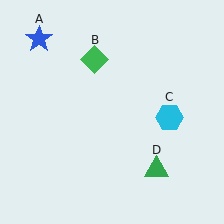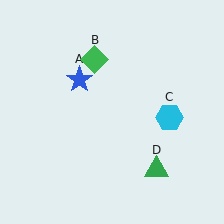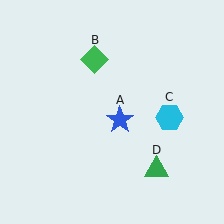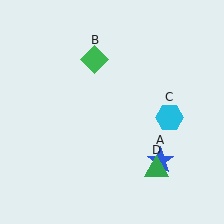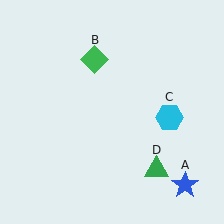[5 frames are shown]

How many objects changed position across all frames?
1 object changed position: blue star (object A).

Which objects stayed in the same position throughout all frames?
Green diamond (object B) and cyan hexagon (object C) and green triangle (object D) remained stationary.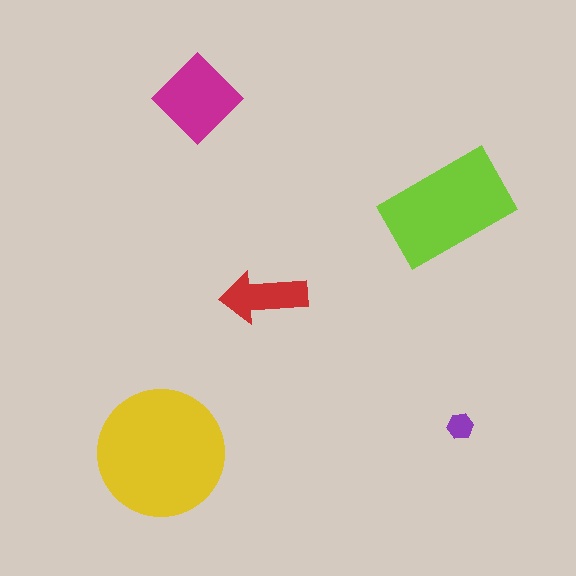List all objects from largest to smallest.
The yellow circle, the lime rectangle, the magenta diamond, the red arrow, the purple hexagon.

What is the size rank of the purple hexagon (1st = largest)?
5th.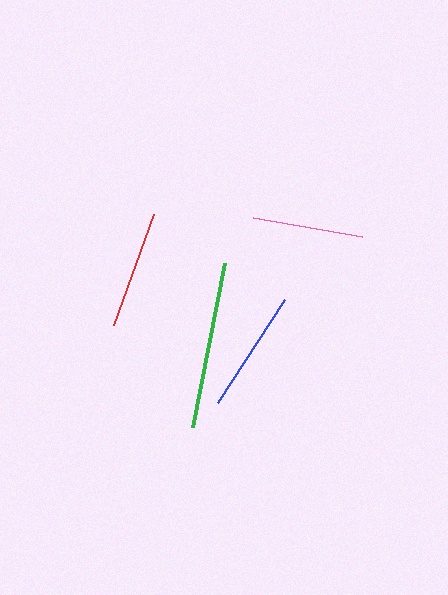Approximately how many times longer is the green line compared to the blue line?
The green line is approximately 1.4 times the length of the blue line.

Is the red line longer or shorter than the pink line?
The red line is longer than the pink line.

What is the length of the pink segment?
The pink segment is approximately 110 pixels long.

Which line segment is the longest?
The green line is the longest at approximately 166 pixels.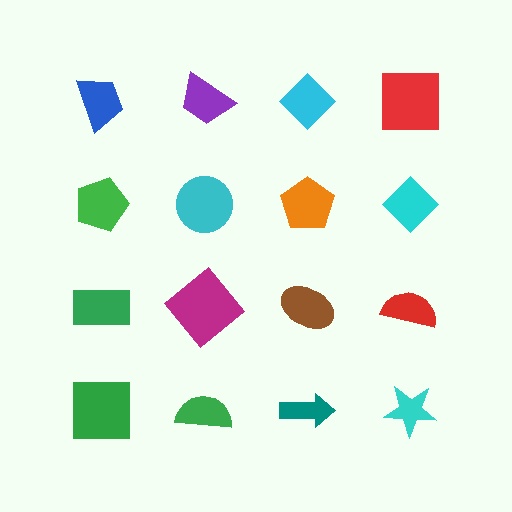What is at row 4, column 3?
A teal arrow.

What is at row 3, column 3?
A brown ellipse.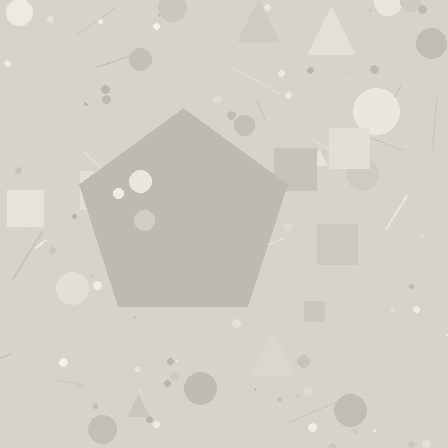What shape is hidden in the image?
A pentagon is hidden in the image.